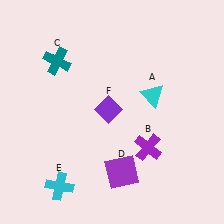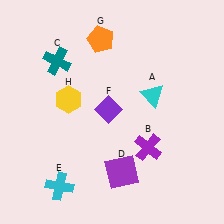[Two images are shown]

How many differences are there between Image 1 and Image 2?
There are 2 differences between the two images.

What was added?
An orange pentagon (G), a yellow hexagon (H) were added in Image 2.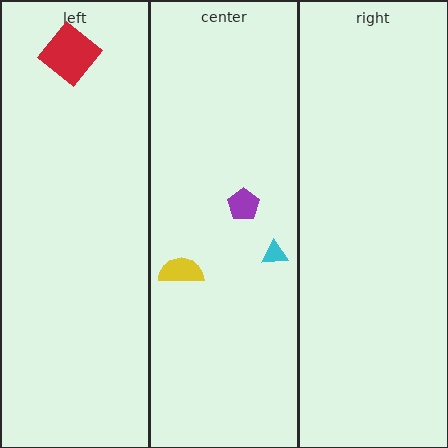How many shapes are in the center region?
3.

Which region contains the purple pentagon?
The center region.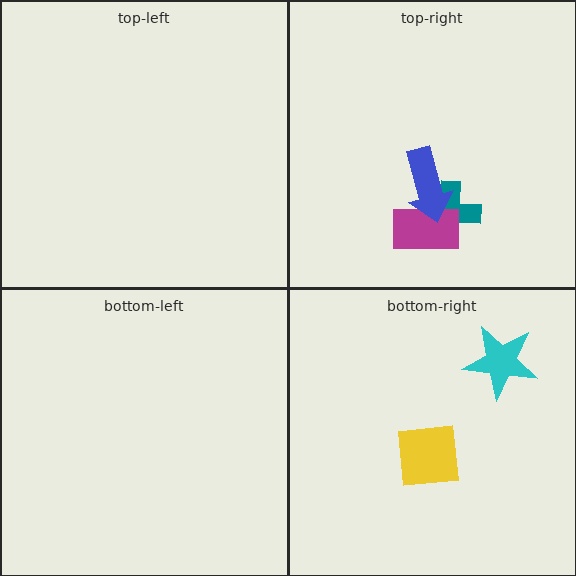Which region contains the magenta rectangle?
The top-right region.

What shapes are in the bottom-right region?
The yellow square, the cyan star.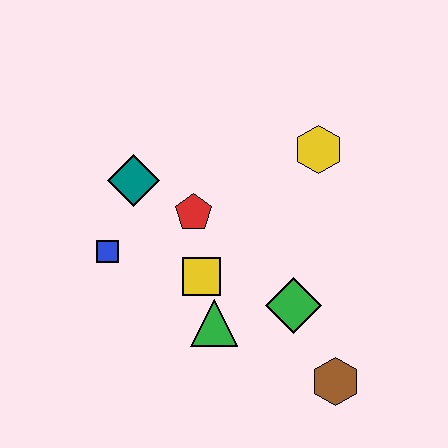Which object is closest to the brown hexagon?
The green diamond is closest to the brown hexagon.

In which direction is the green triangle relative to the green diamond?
The green triangle is to the left of the green diamond.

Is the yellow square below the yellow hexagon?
Yes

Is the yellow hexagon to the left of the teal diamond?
No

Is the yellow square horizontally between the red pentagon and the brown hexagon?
Yes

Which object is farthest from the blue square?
The brown hexagon is farthest from the blue square.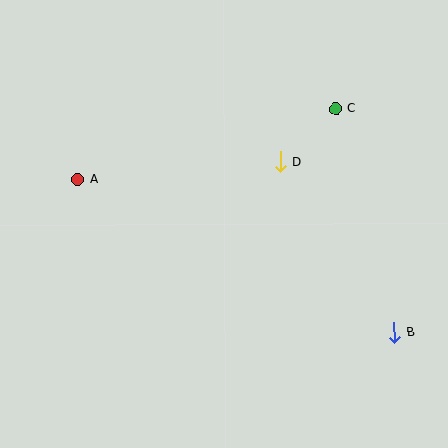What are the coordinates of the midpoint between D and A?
The midpoint between D and A is at (179, 170).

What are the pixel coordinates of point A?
Point A is at (78, 179).